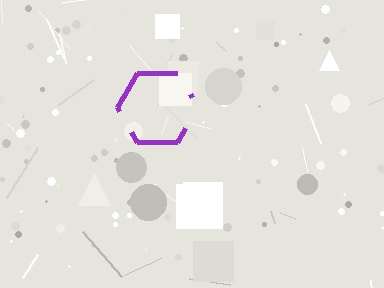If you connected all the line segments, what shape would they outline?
They would outline a hexagon.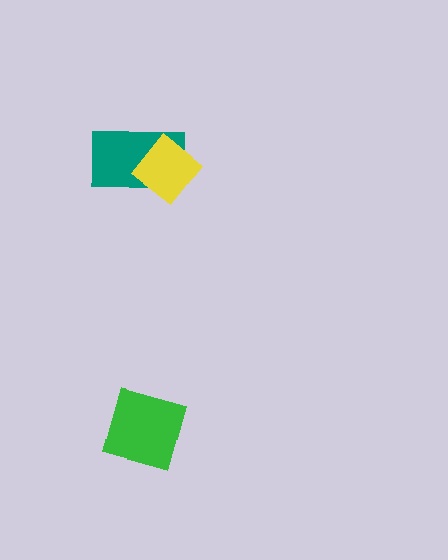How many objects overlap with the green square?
0 objects overlap with the green square.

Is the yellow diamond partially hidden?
No, no other shape covers it.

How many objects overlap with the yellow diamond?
1 object overlaps with the yellow diamond.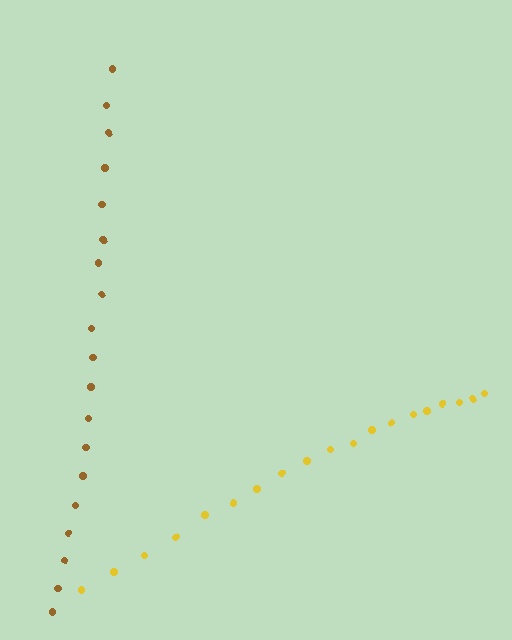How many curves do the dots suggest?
There are 2 distinct paths.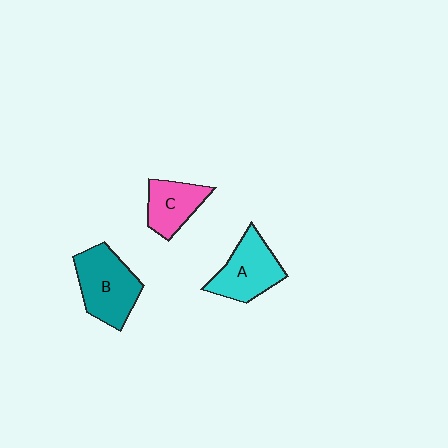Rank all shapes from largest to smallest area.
From largest to smallest: B (teal), A (cyan), C (pink).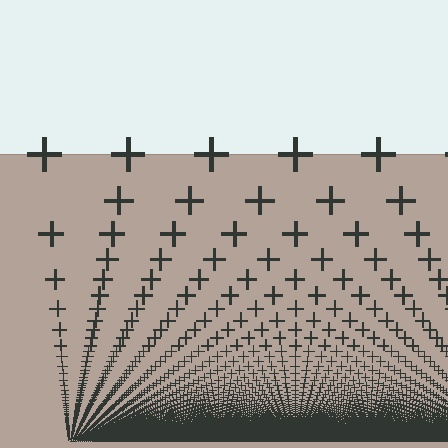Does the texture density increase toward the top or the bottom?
Density increases toward the bottom.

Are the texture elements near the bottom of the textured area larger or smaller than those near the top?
Smaller. The gradient is inverted — elements near the bottom are smaller and denser.